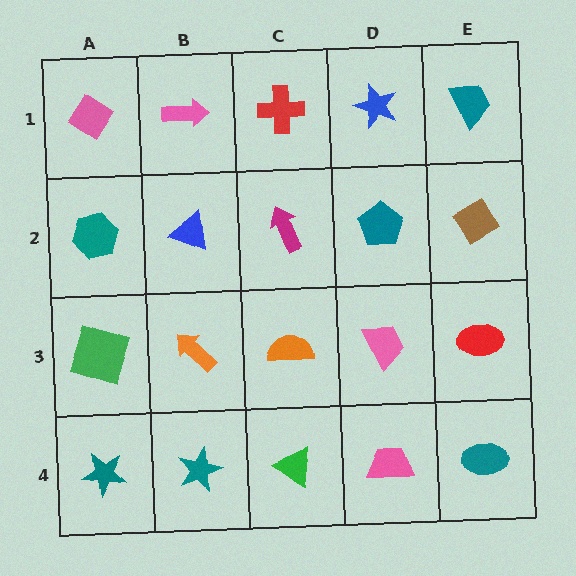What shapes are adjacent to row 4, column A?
A green square (row 3, column A), a teal star (row 4, column B).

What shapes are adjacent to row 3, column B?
A blue triangle (row 2, column B), a teal star (row 4, column B), a green square (row 3, column A), an orange semicircle (row 3, column C).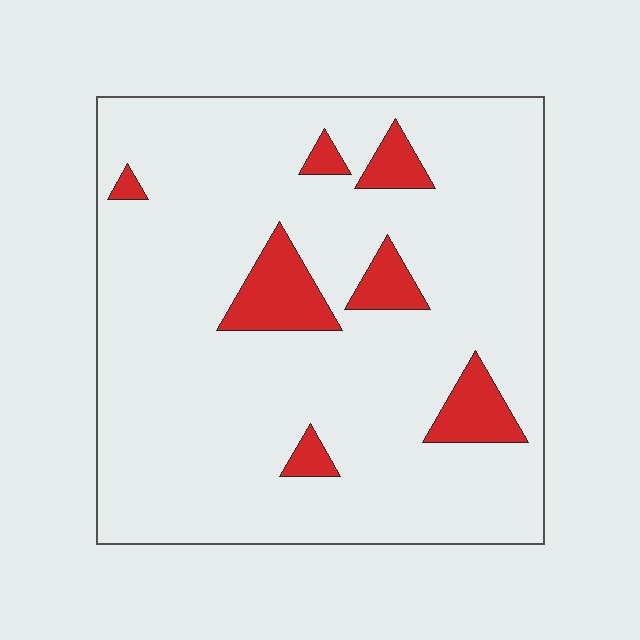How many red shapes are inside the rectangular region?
7.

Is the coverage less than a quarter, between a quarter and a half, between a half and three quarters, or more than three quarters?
Less than a quarter.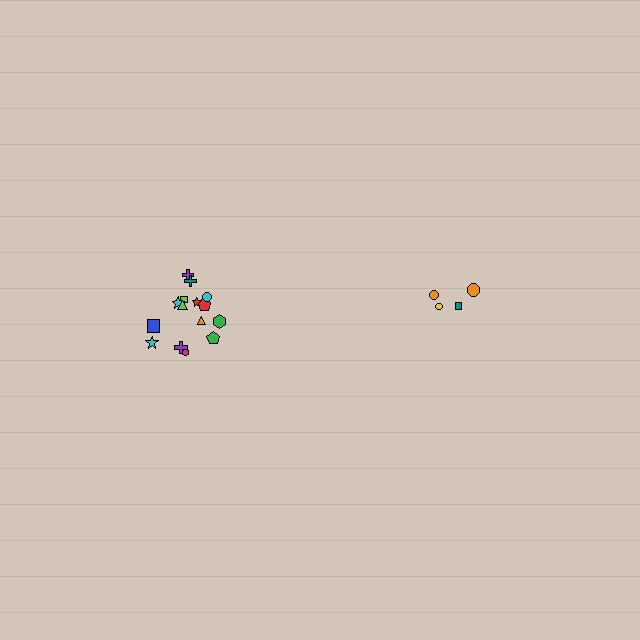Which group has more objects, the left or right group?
The left group.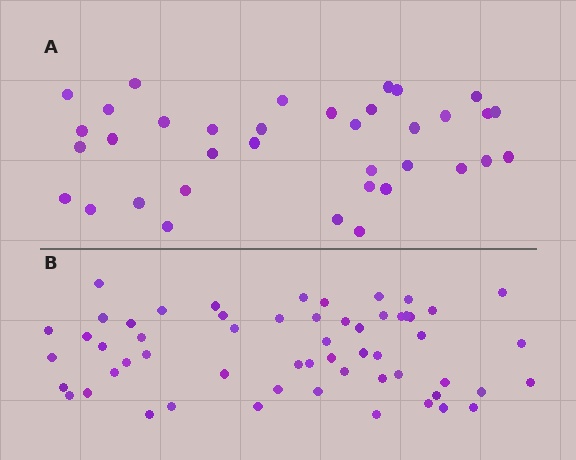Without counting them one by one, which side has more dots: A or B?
Region B (the bottom region) has more dots.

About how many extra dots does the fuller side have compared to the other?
Region B has approximately 20 more dots than region A.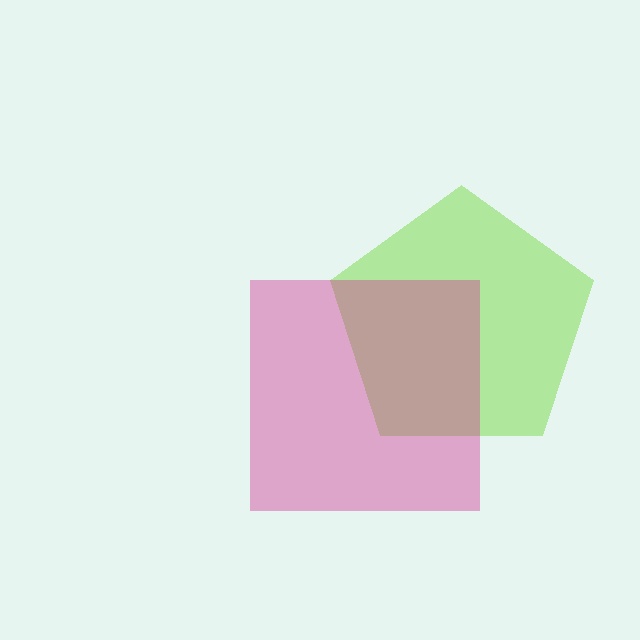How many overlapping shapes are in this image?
There are 2 overlapping shapes in the image.